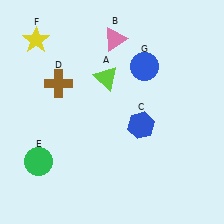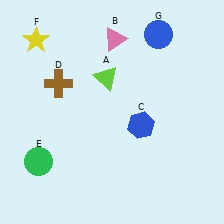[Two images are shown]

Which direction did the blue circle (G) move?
The blue circle (G) moved up.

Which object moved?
The blue circle (G) moved up.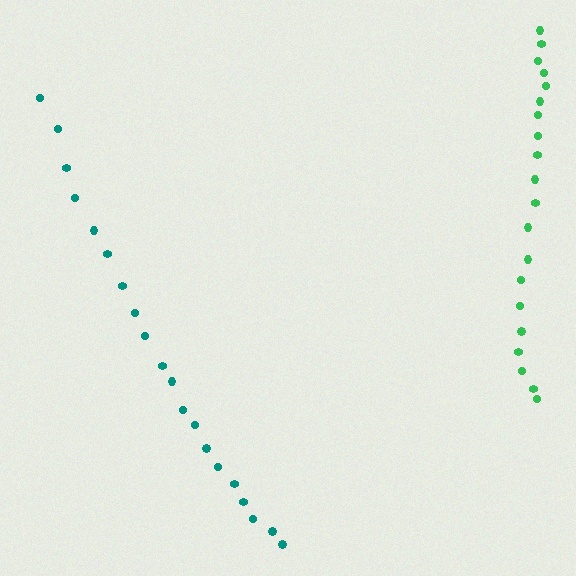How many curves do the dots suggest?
There are 2 distinct paths.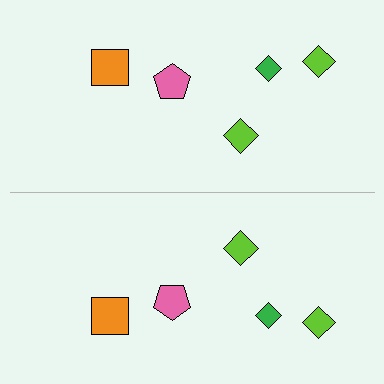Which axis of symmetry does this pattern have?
The pattern has a horizontal axis of symmetry running through the center of the image.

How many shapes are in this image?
There are 10 shapes in this image.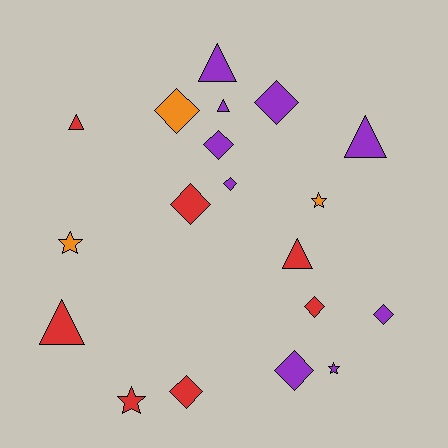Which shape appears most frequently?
Diamond, with 9 objects.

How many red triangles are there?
There are 3 red triangles.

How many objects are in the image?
There are 19 objects.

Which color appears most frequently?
Purple, with 9 objects.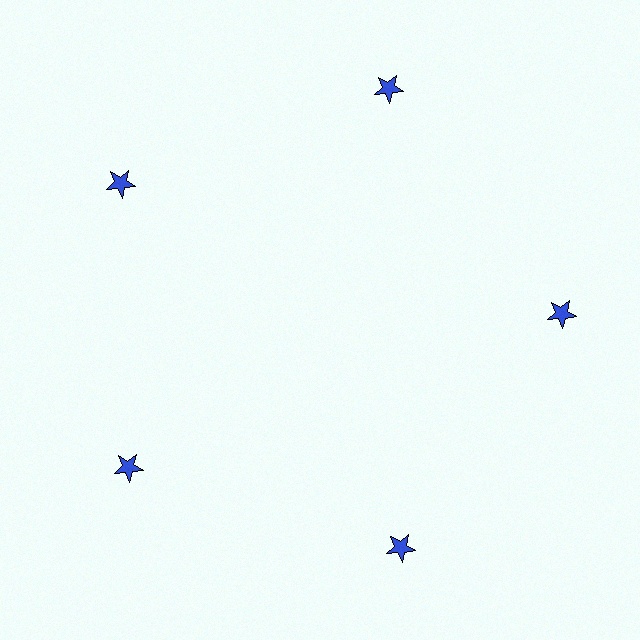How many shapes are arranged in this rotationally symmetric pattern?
There are 5 shapes, arranged in 5 groups of 1.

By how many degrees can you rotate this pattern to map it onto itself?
The pattern maps onto itself every 72 degrees of rotation.